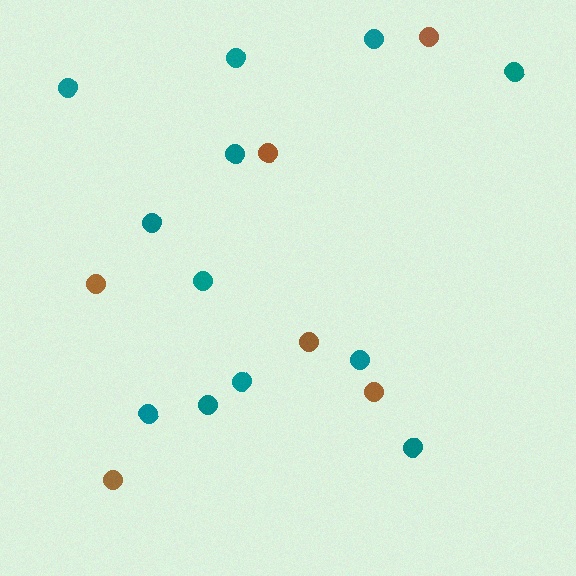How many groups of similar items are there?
There are 2 groups: one group of brown circles (6) and one group of teal circles (12).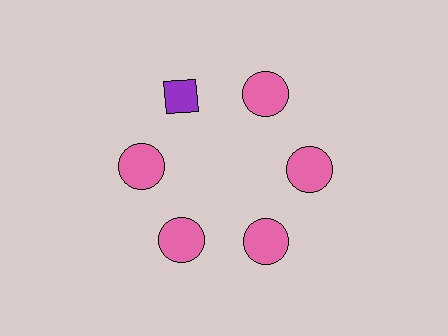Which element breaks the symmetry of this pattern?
The purple diamond at roughly the 11 o'clock position breaks the symmetry. All other shapes are pink circles.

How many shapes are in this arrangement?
There are 6 shapes arranged in a ring pattern.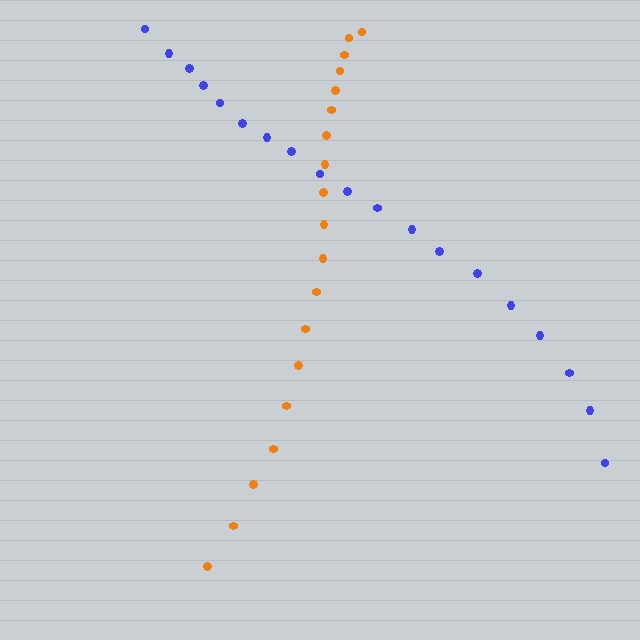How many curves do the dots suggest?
There are 2 distinct paths.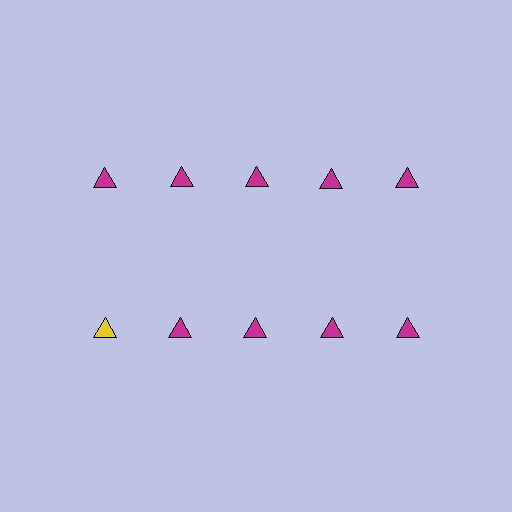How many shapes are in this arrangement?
There are 10 shapes arranged in a grid pattern.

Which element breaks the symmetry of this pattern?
The yellow triangle in the second row, leftmost column breaks the symmetry. All other shapes are magenta triangles.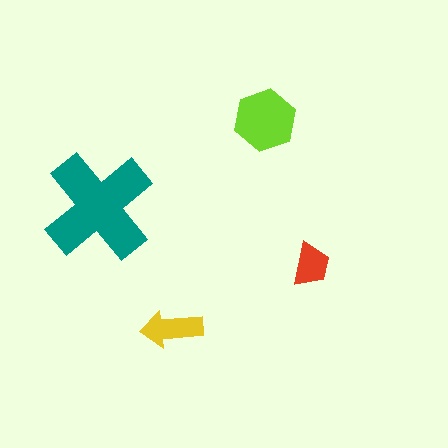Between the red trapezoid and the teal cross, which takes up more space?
The teal cross.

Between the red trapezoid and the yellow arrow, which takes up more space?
The yellow arrow.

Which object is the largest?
The teal cross.